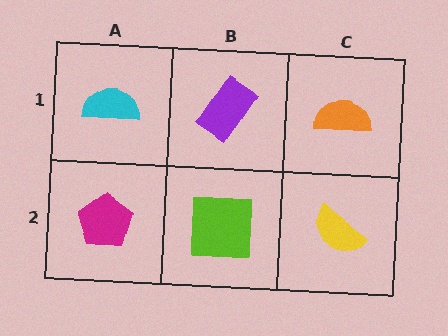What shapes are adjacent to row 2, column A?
A cyan semicircle (row 1, column A), a lime square (row 2, column B).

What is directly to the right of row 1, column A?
A purple rectangle.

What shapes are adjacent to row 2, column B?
A purple rectangle (row 1, column B), a magenta pentagon (row 2, column A), a yellow semicircle (row 2, column C).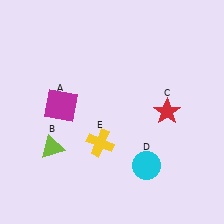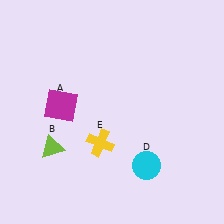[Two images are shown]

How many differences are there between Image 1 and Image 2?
There is 1 difference between the two images.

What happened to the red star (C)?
The red star (C) was removed in Image 2. It was in the top-right area of Image 1.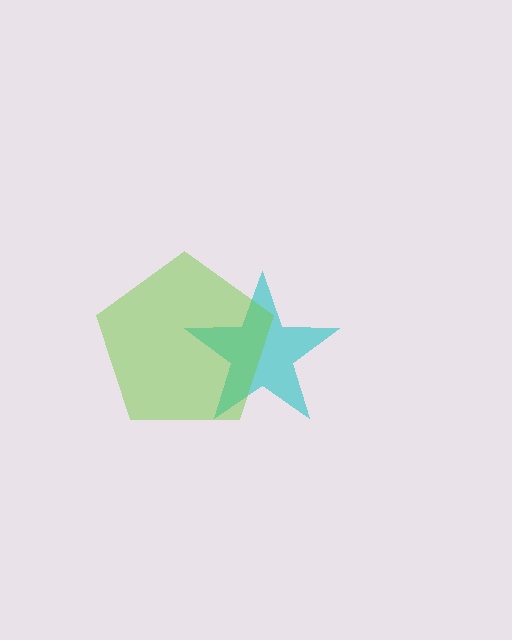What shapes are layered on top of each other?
The layered shapes are: a cyan star, a lime pentagon.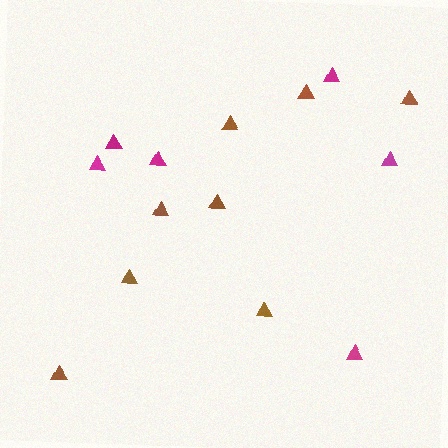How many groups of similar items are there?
There are 2 groups: one group of magenta triangles (6) and one group of brown triangles (8).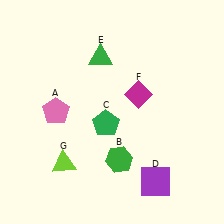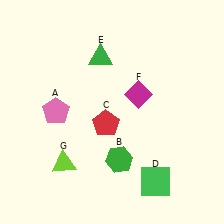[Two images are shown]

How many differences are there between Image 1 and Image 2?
There are 2 differences between the two images.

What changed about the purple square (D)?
In Image 1, D is purple. In Image 2, it changed to green.